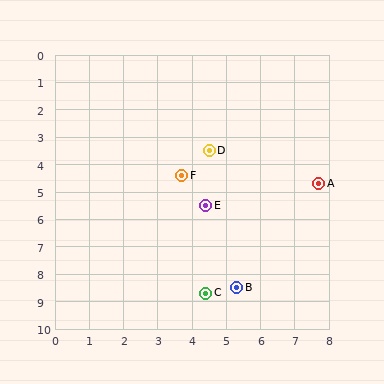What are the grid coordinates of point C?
Point C is at approximately (4.4, 8.7).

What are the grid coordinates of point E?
Point E is at approximately (4.4, 5.5).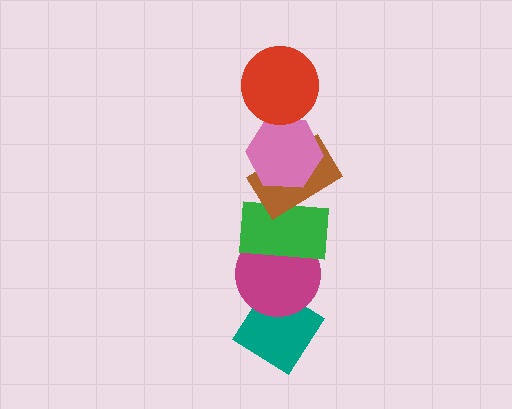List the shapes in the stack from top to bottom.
From top to bottom: the red circle, the pink hexagon, the brown rectangle, the green rectangle, the magenta circle, the teal diamond.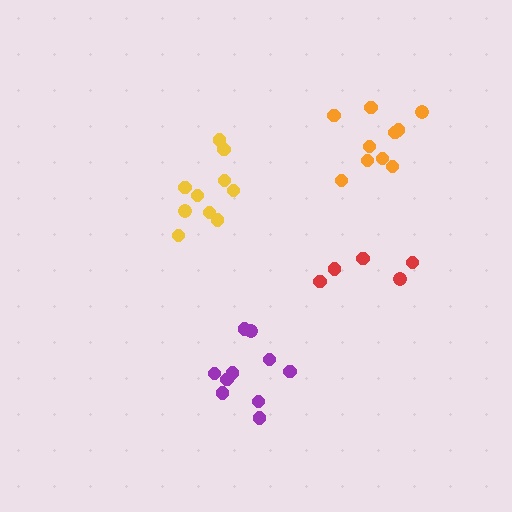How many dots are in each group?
Group 1: 10 dots, Group 2: 10 dots, Group 3: 5 dots, Group 4: 10 dots (35 total).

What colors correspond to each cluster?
The clusters are colored: purple, yellow, red, orange.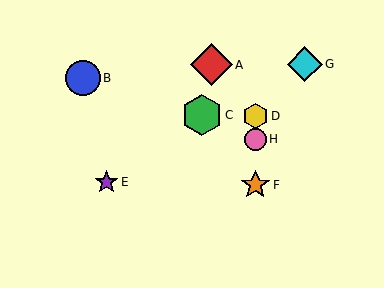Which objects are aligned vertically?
Objects D, F, H are aligned vertically.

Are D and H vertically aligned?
Yes, both are at x≈255.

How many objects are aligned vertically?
3 objects (D, F, H) are aligned vertically.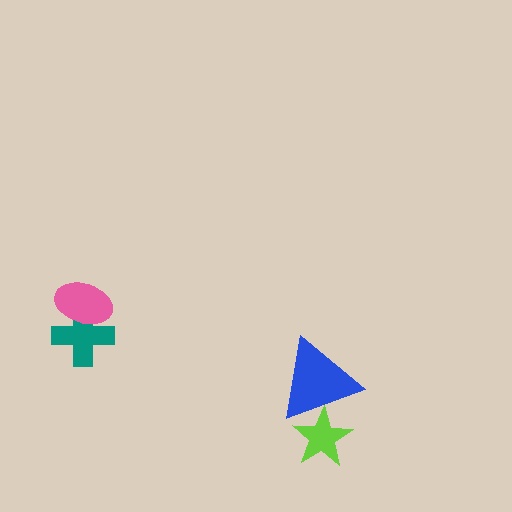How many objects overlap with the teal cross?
1 object overlaps with the teal cross.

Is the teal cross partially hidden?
Yes, it is partially covered by another shape.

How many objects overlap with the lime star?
1 object overlaps with the lime star.